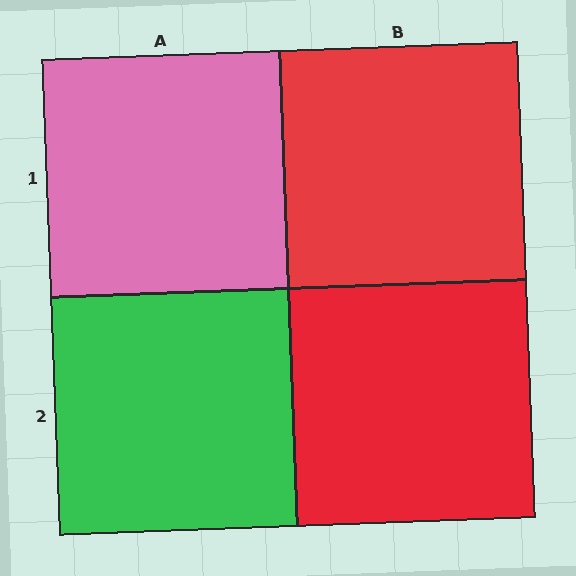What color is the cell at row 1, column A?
Pink.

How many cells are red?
2 cells are red.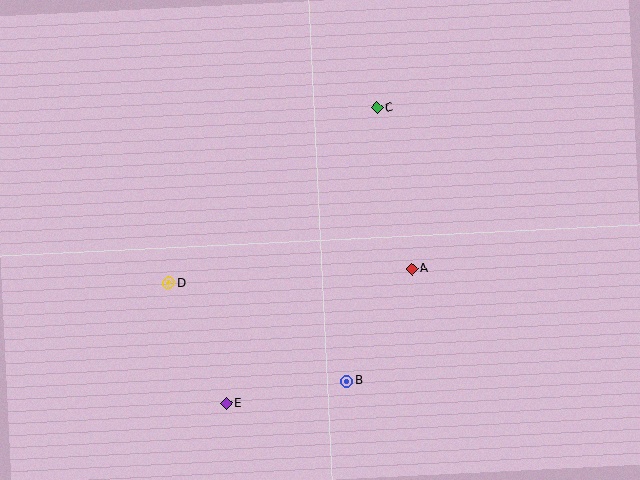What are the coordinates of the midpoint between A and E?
The midpoint between A and E is at (319, 336).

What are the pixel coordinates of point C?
Point C is at (377, 108).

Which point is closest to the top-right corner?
Point C is closest to the top-right corner.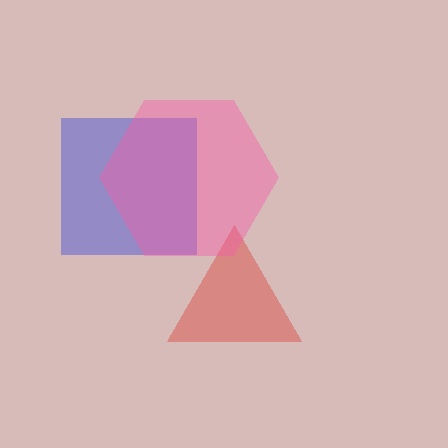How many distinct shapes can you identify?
There are 3 distinct shapes: a red triangle, a blue square, a pink hexagon.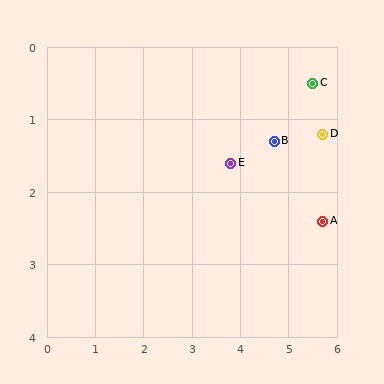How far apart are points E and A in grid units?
Points E and A are about 2.1 grid units apart.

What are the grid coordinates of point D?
Point D is at approximately (5.7, 1.2).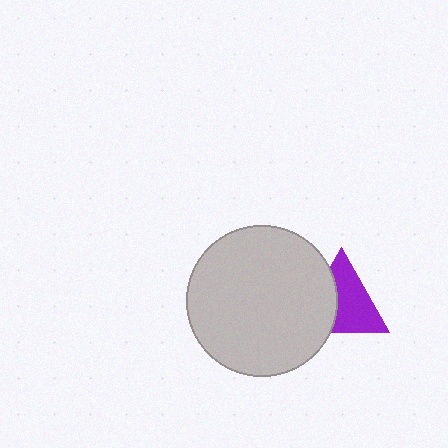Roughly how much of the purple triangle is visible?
About half of it is visible (roughly 62%).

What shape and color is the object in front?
The object in front is a light gray circle.